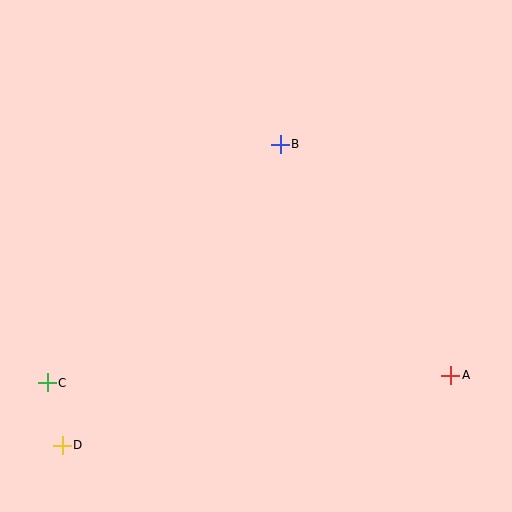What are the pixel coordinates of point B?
Point B is at (280, 144).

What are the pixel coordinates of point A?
Point A is at (451, 375).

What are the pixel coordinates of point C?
Point C is at (47, 383).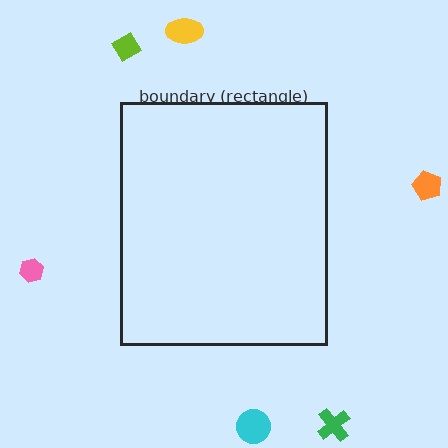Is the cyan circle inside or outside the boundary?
Outside.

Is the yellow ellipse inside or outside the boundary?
Outside.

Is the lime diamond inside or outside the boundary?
Outside.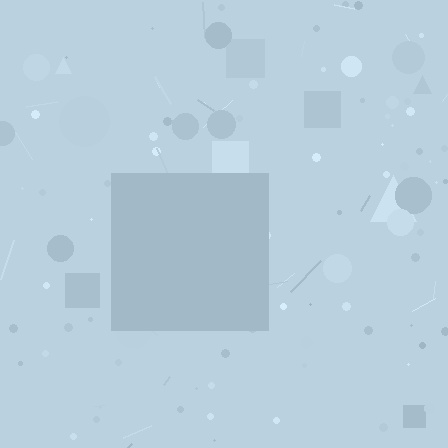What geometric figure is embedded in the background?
A square is embedded in the background.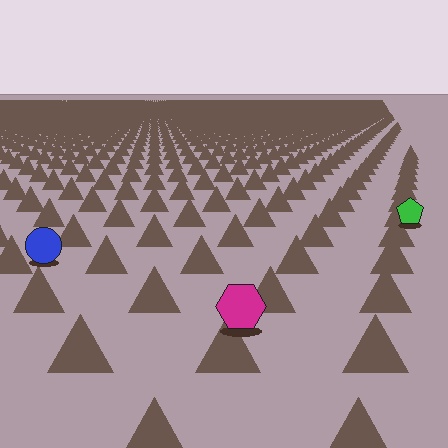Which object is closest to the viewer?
The magenta hexagon is closest. The texture marks near it are larger and more spread out.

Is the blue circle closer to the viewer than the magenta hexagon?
No. The magenta hexagon is closer — you can tell from the texture gradient: the ground texture is coarser near it.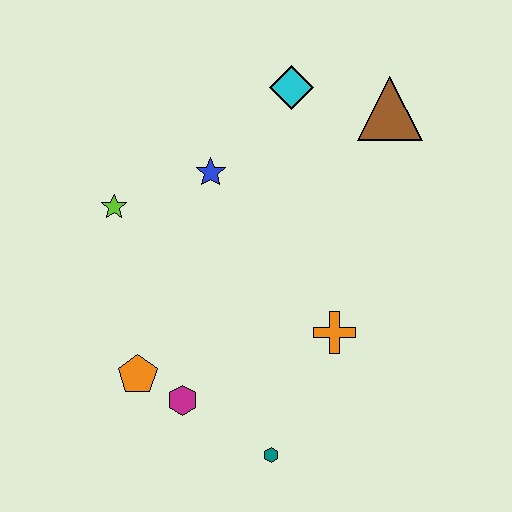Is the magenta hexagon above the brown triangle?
No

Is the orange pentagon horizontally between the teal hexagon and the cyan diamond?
No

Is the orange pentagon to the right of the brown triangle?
No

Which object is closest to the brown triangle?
The cyan diamond is closest to the brown triangle.